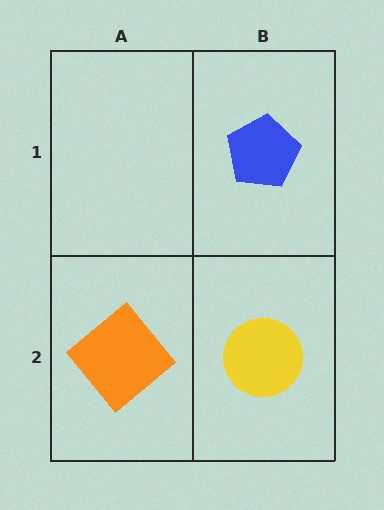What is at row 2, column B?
A yellow circle.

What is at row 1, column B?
A blue pentagon.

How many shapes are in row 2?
2 shapes.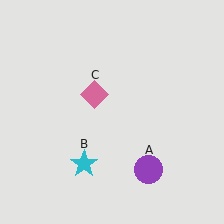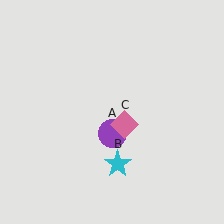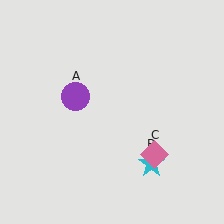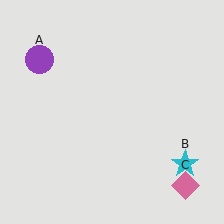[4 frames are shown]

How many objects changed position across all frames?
3 objects changed position: purple circle (object A), cyan star (object B), pink diamond (object C).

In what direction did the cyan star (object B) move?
The cyan star (object B) moved right.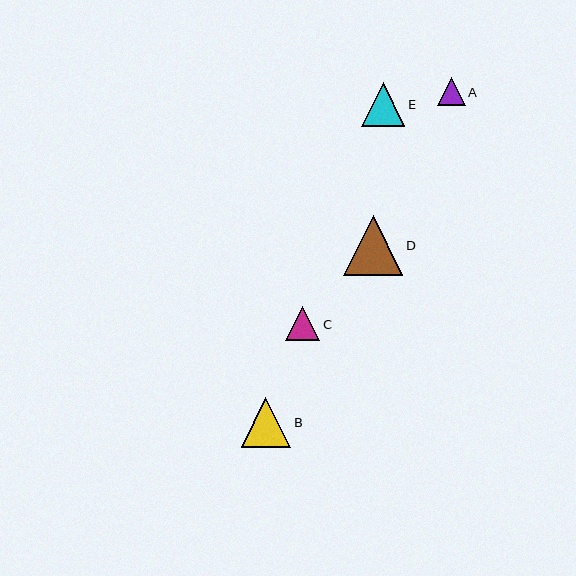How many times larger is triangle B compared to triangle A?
Triangle B is approximately 1.8 times the size of triangle A.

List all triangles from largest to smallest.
From largest to smallest: D, B, E, C, A.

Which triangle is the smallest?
Triangle A is the smallest with a size of approximately 28 pixels.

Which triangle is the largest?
Triangle D is the largest with a size of approximately 60 pixels.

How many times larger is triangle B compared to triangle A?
Triangle B is approximately 1.8 times the size of triangle A.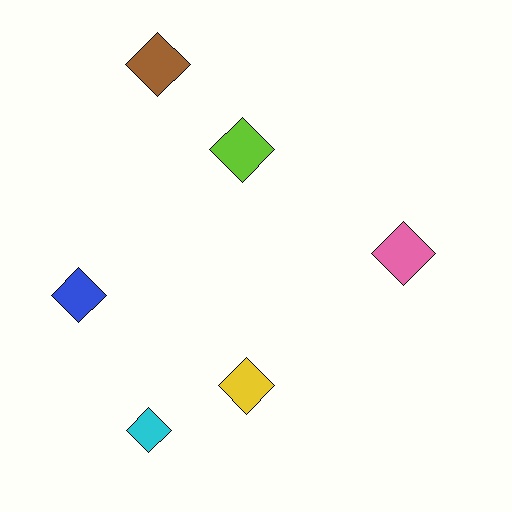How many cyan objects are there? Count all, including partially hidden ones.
There is 1 cyan object.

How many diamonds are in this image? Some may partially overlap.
There are 6 diamonds.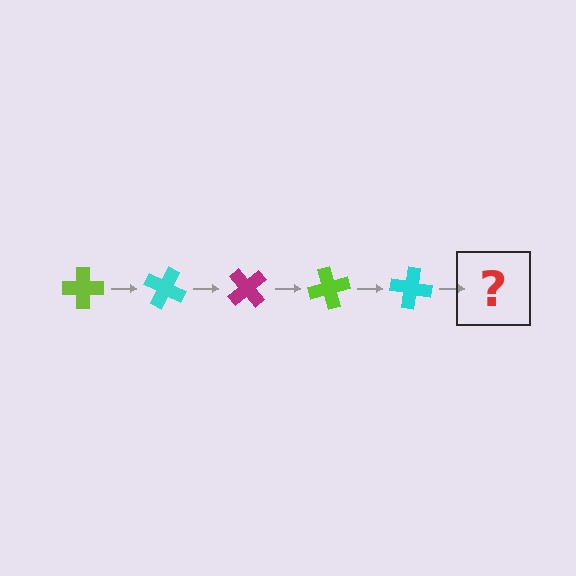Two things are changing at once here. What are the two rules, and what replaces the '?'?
The two rules are that it rotates 25 degrees each step and the color cycles through lime, cyan, and magenta. The '?' should be a magenta cross, rotated 125 degrees from the start.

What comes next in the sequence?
The next element should be a magenta cross, rotated 125 degrees from the start.